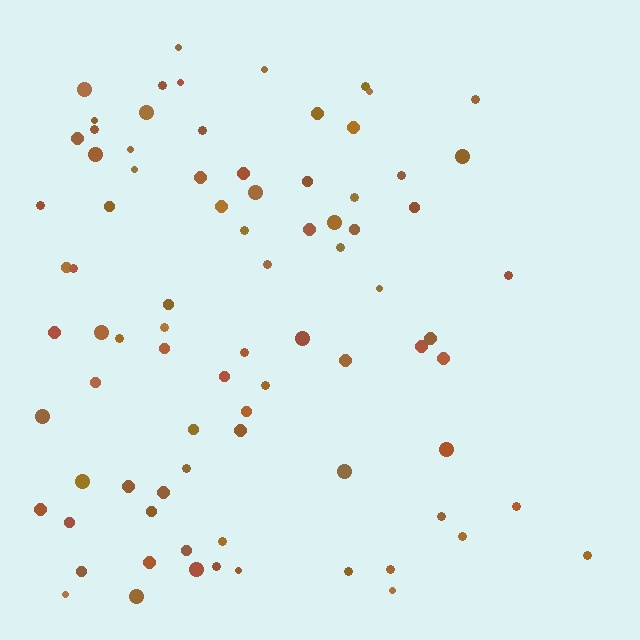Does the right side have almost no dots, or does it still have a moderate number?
Still a moderate number, just noticeably fewer than the left.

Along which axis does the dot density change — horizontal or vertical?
Horizontal.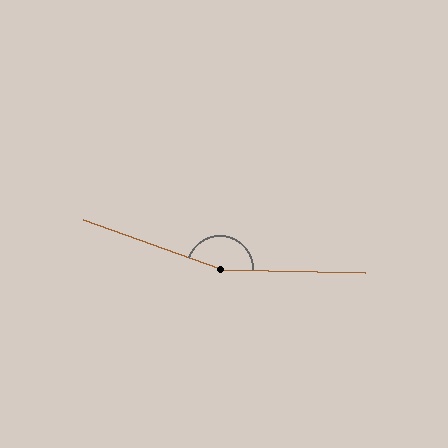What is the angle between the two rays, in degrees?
Approximately 162 degrees.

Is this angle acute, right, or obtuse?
It is obtuse.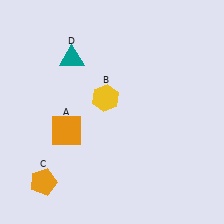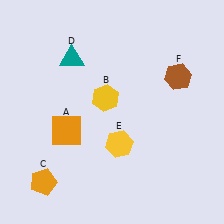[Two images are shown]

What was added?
A yellow hexagon (E), a brown hexagon (F) were added in Image 2.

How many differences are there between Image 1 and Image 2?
There are 2 differences between the two images.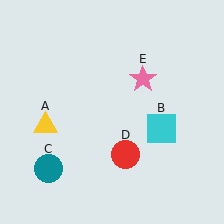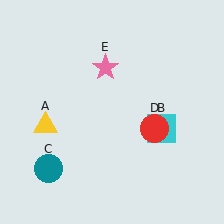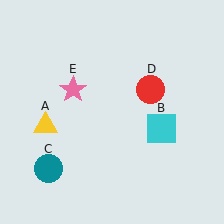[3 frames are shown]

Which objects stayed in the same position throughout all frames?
Yellow triangle (object A) and cyan square (object B) and teal circle (object C) remained stationary.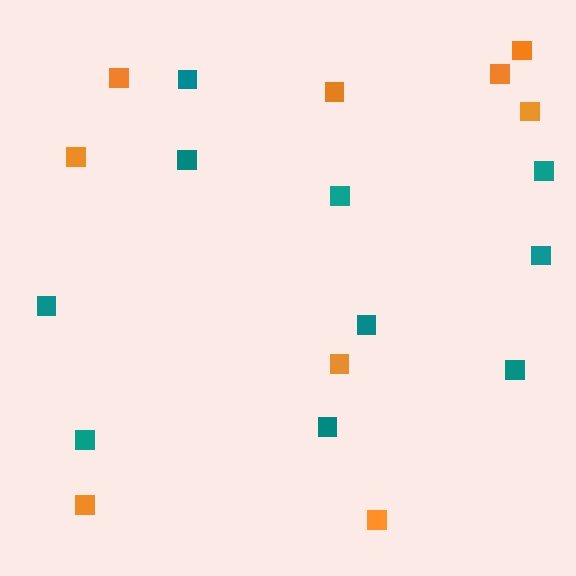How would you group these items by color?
There are 2 groups: one group of orange squares (9) and one group of teal squares (10).